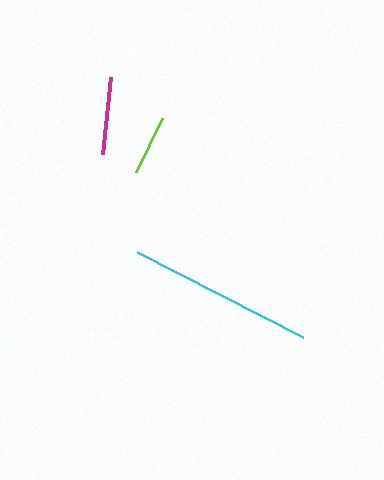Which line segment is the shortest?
The lime line is the shortest at approximately 60 pixels.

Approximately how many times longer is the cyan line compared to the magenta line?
The cyan line is approximately 2.4 times the length of the magenta line.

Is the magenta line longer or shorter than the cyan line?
The cyan line is longer than the magenta line.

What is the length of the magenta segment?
The magenta segment is approximately 78 pixels long.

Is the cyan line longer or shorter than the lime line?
The cyan line is longer than the lime line.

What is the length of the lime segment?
The lime segment is approximately 60 pixels long.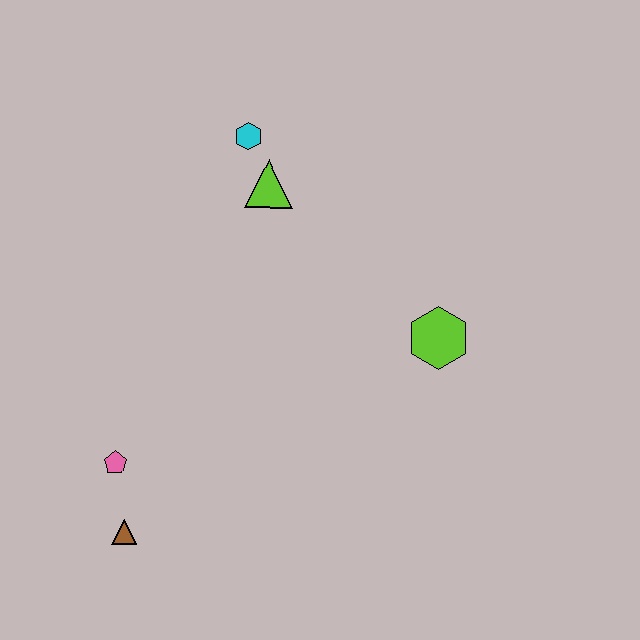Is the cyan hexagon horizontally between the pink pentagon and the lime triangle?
Yes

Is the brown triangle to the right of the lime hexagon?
No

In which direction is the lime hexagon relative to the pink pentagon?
The lime hexagon is to the right of the pink pentagon.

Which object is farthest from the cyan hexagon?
The brown triangle is farthest from the cyan hexagon.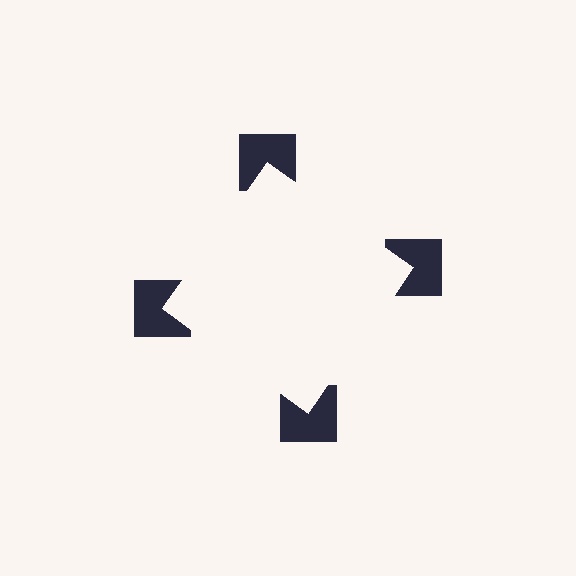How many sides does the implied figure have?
4 sides.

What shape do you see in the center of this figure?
An illusory square — its edges are inferred from the aligned wedge cuts in the notched squares, not physically drawn.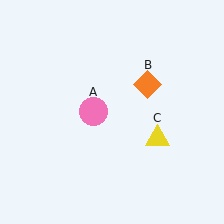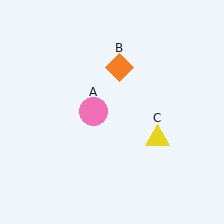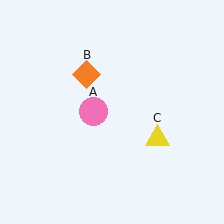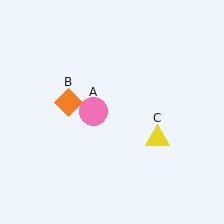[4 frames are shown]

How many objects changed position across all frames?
1 object changed position: orange diamond (object B).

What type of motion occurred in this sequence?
The orange diamond (object B) rotated counterclockwise around the center of the scene.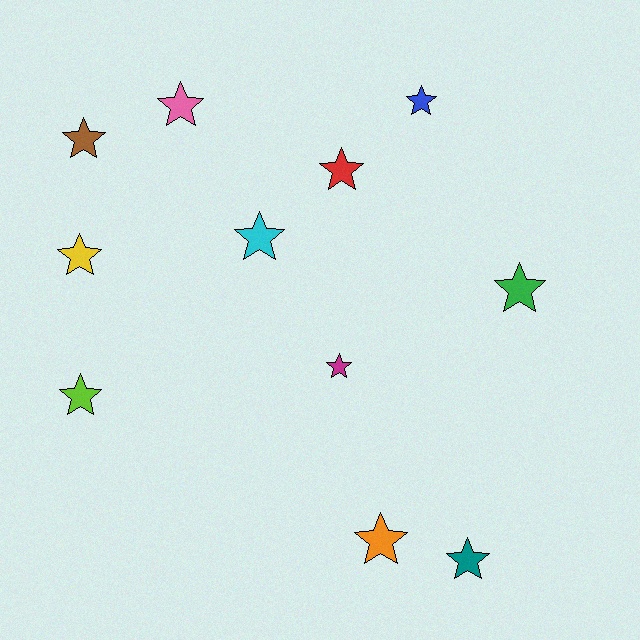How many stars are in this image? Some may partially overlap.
There are 11 stars.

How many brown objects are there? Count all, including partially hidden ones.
There is 1 brown object.